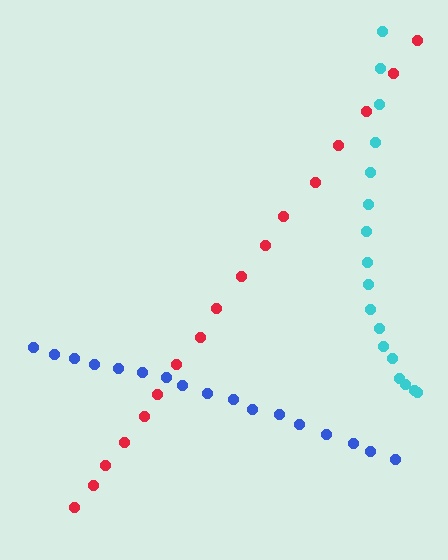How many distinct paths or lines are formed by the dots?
There are 3 distinct paths.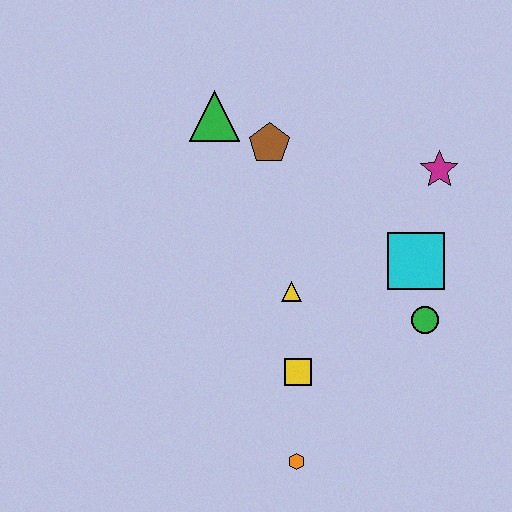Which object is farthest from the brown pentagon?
The orange hexagon is farthest from the brown pentagon.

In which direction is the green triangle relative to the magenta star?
The green triangle is to the left of the magenta star.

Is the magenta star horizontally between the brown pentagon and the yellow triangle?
No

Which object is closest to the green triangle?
The brown pentagon is closest to the green triangle.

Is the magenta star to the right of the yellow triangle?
Yes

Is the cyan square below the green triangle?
Yes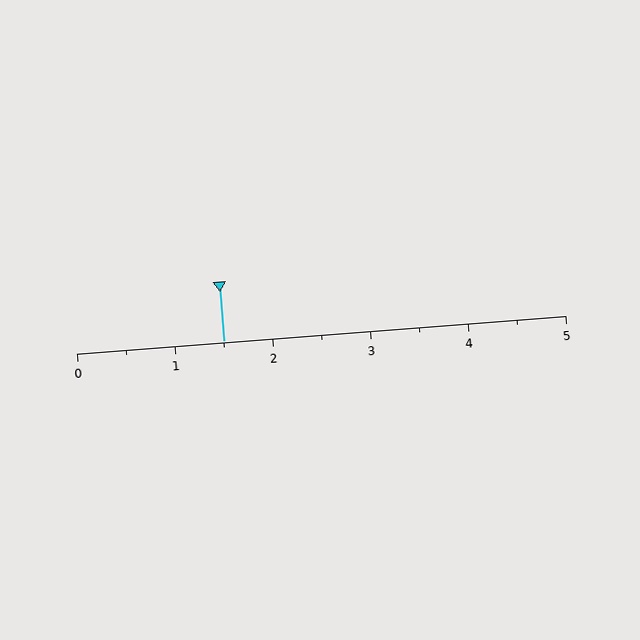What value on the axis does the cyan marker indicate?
The marker indicates approximately 1.5.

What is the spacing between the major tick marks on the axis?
The major ticks are spaced 1 apart.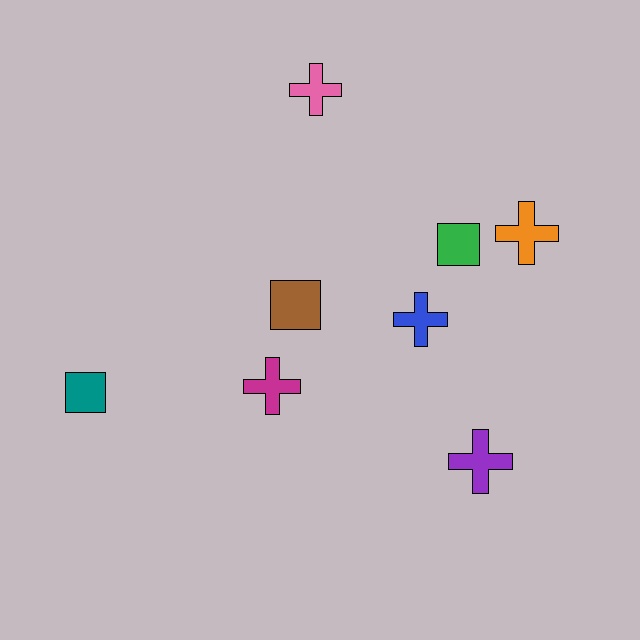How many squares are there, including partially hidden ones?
There are 3 squares.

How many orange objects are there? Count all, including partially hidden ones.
There is 1 orange object.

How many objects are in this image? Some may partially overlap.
There are 8 objects.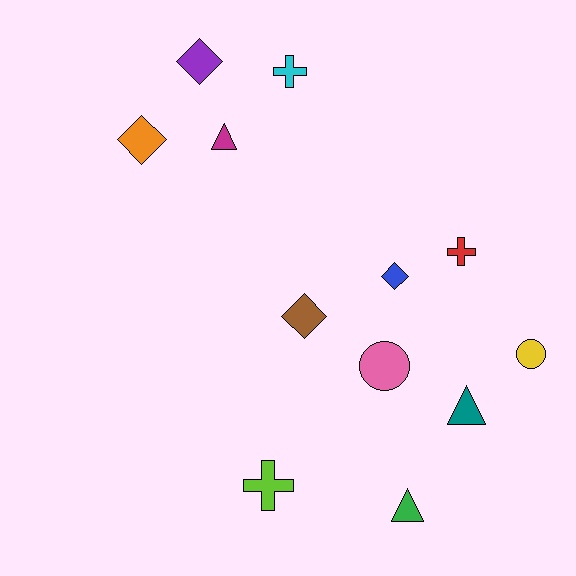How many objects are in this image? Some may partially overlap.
There are 12 objects.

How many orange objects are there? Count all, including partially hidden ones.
There is 1 orange object.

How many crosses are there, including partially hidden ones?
There are 3 crosses.